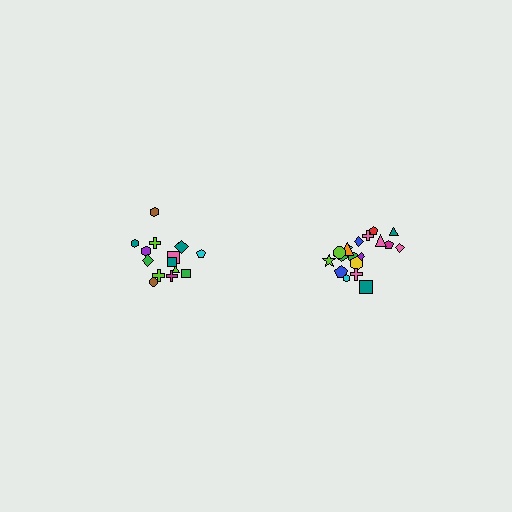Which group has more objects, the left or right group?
The right group.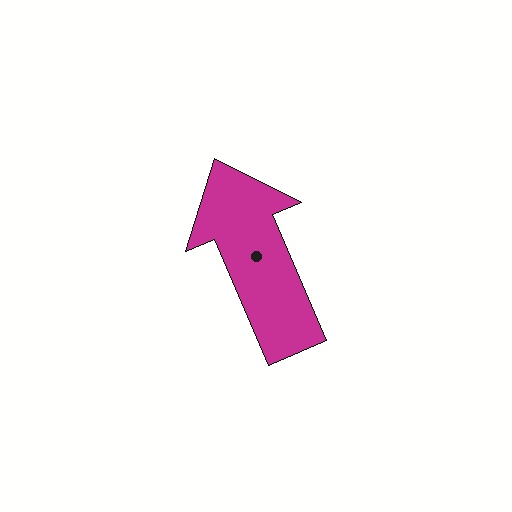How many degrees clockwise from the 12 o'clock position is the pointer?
Approximately 337 degrees.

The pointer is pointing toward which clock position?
Roughly 11 o'clock.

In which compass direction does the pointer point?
Northwest.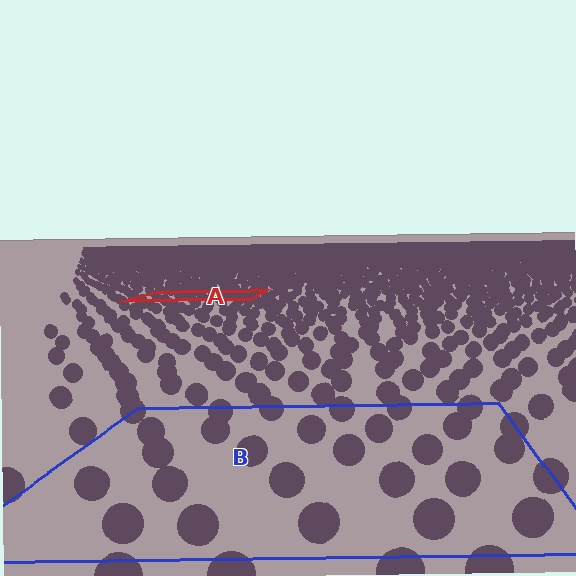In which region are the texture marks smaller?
The texture marks are smaller in region A, because it is farther away.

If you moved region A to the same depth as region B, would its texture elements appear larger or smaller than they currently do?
They would appear larger. At a closer depth, the same texture elements are projected at a bigger on-screen size.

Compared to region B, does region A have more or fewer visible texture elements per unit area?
Region A has more texture elements per unit area — they are packed more densely because it is farther away.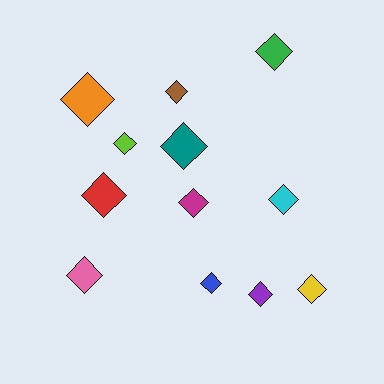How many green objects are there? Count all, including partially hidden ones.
There is 1 green object.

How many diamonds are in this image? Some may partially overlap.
There are 12 diamonds.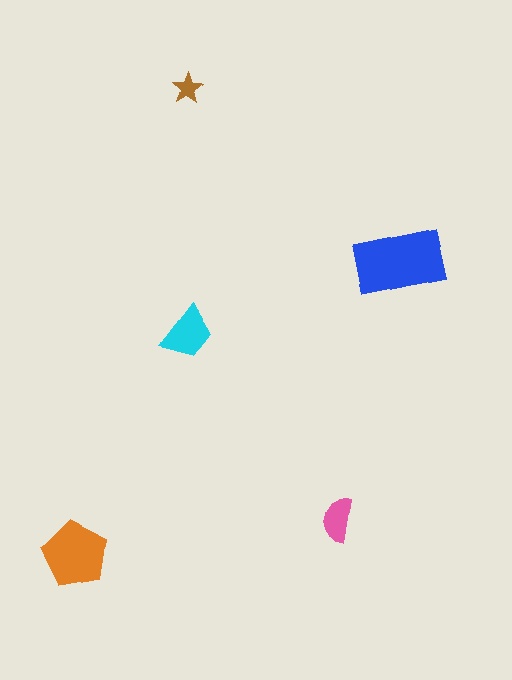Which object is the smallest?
The brown star.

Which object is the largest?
The blue rectangle.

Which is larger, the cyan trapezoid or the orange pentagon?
The orange pentagon.